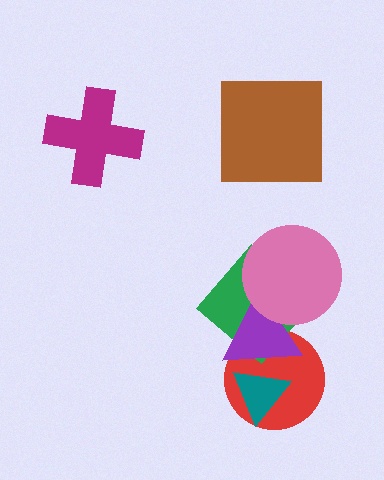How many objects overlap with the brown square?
0 objects overlap with the brown square.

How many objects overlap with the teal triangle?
2 objects overlap with the teal triangle.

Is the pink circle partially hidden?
No, no other shape covers it.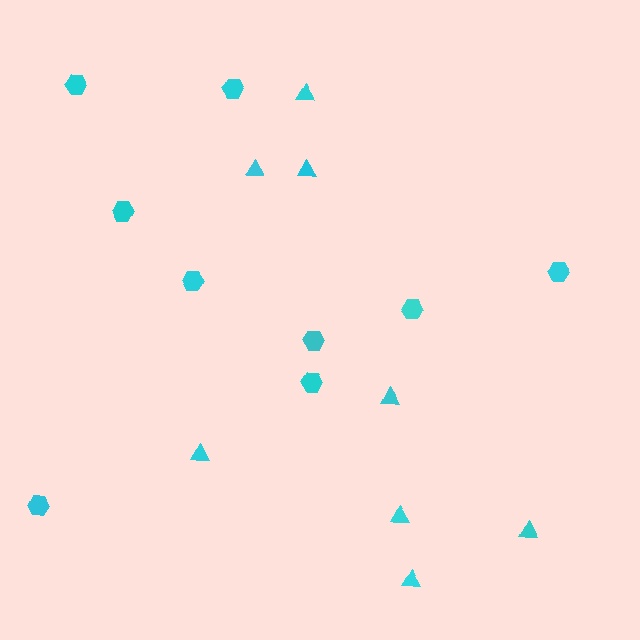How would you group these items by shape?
There are 2 groups: one group of hexagons (9) and one group of triangles (8).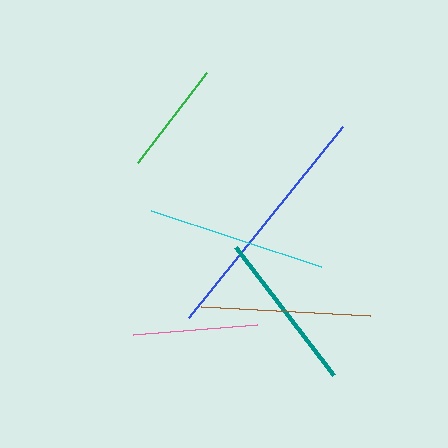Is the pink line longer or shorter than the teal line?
The teal line is longer than the pink line.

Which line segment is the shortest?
The green line is the shortest at approximately 113 pixels.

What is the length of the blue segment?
The blue segment is approximately 245 pixels long.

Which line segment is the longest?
The blue line is the longest at approximately 245 pixels.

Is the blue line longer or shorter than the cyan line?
The blue line is longer than the cyan line.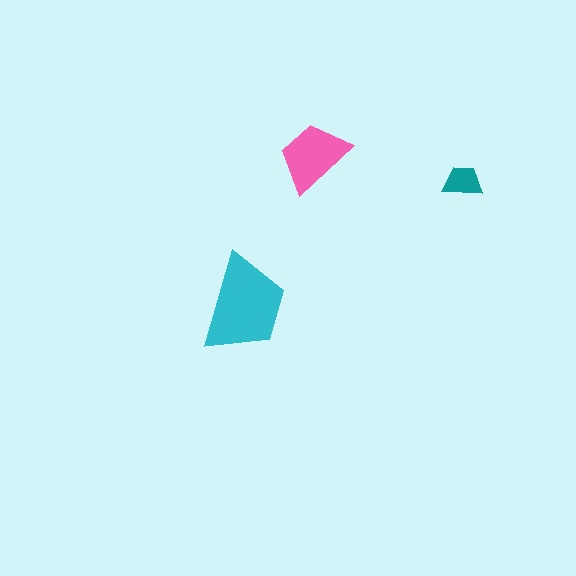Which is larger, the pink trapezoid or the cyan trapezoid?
The cyan one.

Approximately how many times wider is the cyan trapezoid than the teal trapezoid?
About 2.5 times wider.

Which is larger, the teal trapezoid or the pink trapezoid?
The pink one.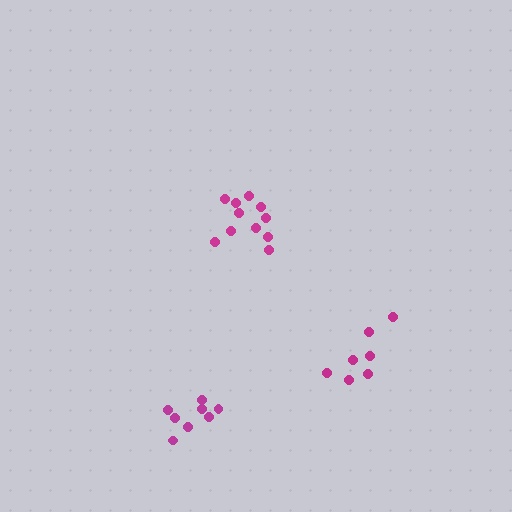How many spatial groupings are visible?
There are 3 spatial groupings.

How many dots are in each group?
Group 1: 8 dots, Group 2: 11 dots, Group 3: 7 dots (26 total).